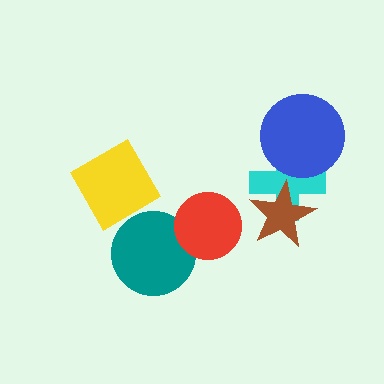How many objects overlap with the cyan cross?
2 objects overlap with the cyan cross.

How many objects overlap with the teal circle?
1 object overlaps with the teal circle.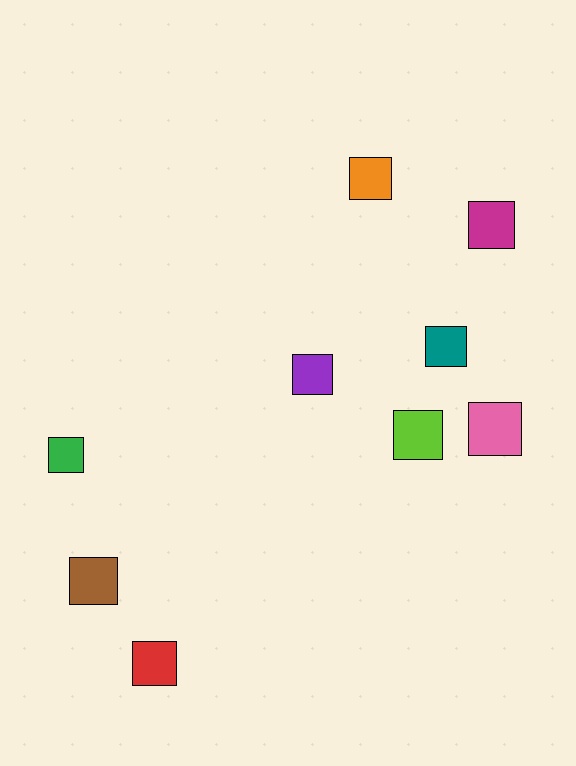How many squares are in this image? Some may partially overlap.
There are 9 squares.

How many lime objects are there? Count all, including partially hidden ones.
There is 1 lime object.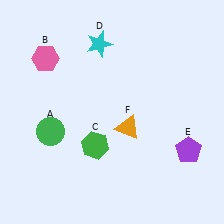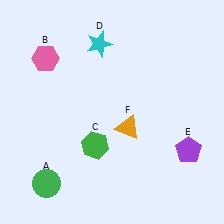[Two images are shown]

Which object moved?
The green circle (A) moved down.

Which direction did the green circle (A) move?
The green circle (A) moved down.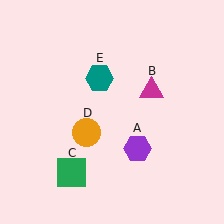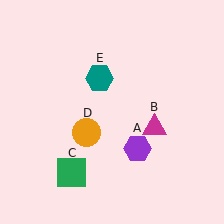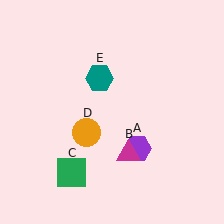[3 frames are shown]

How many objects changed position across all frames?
1 object changed position: magenta triangle (object B).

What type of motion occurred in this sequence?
The magenta triangle (object B) rotated clockwise around the center of the scene.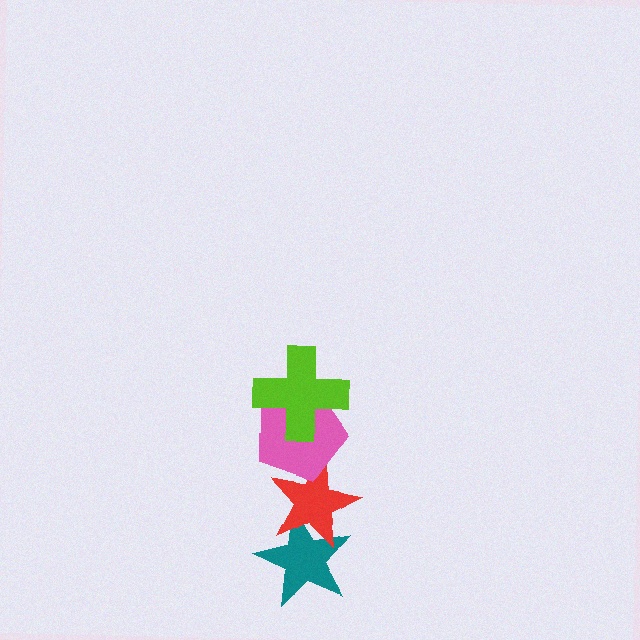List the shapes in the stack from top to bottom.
From top to bottom: the lime cross, the pink pentagon, the red star, the teal star.